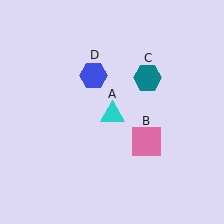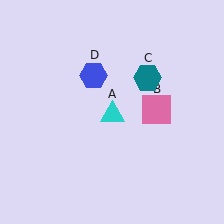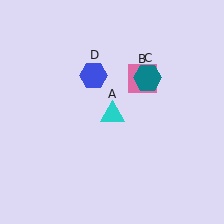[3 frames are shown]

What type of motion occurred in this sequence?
The pink square (object B) rotated counterclockwise around the center of the scene.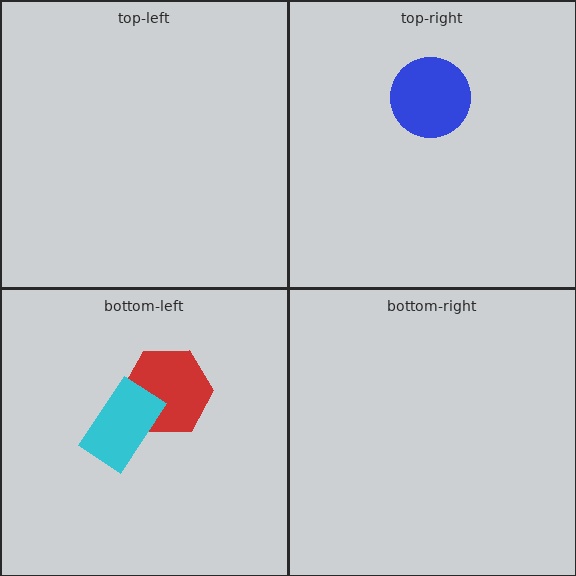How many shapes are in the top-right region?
1.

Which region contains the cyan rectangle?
The bottom-left region.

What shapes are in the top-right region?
The blue circle.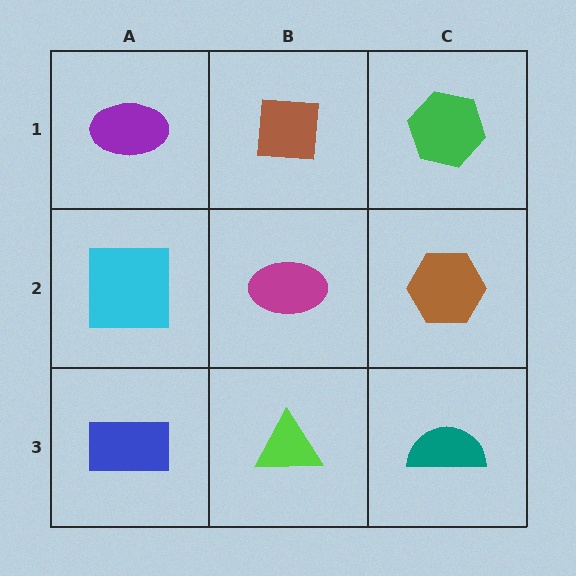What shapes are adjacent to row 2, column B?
A brown square (row 1, column B), a lime triangle (row 3, column B), a cyan square (row 2, column A), a brown hexagon (row 2, column C).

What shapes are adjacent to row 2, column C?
A green hexagon (row 1, column C), a teal semicircle (row 3, column C), a magenta ellipse (row 2, column B).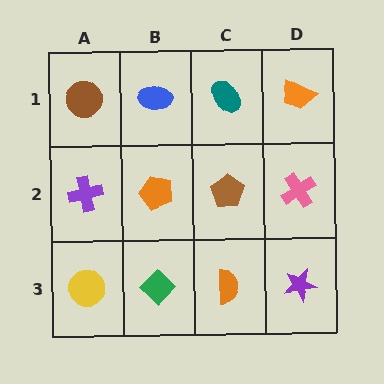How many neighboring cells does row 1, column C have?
3.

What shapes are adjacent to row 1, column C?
A brown pentagon (row 2, column C), a blue ellipse (row 1, column B), an orange trapezoid (row 1, column D).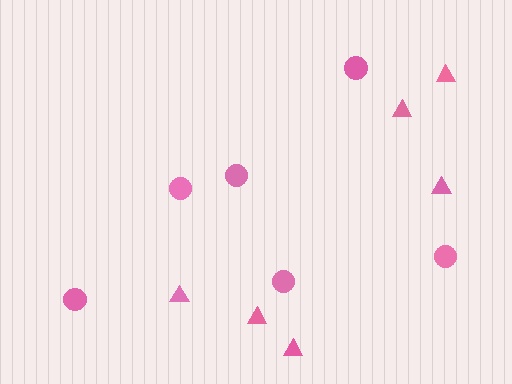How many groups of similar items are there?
There are 2 groups: one group of circles (6) and one group of triangles (6).